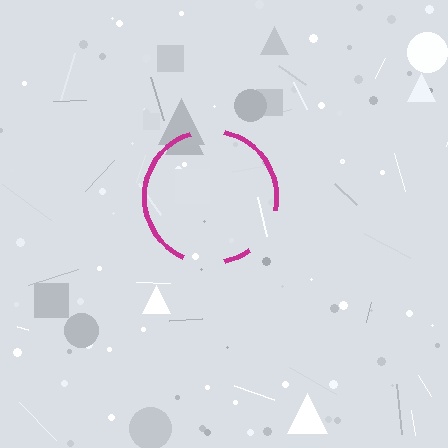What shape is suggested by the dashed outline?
The dashed outline suggests a circle.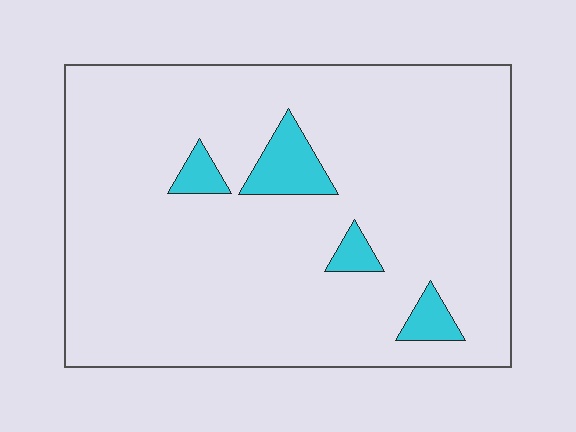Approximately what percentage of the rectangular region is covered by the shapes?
Approximately 5%.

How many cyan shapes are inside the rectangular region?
4.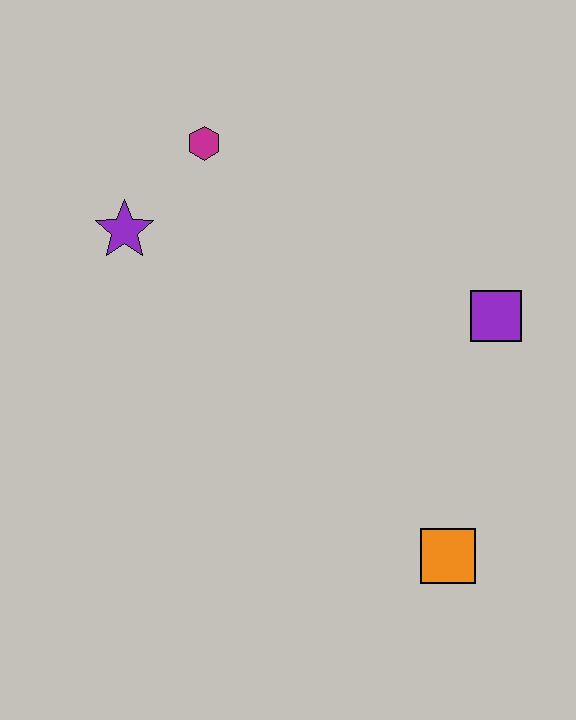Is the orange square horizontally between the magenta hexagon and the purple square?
Yes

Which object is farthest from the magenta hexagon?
The orange square is farthest from the magenta hexagon.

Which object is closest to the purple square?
The orange square is closest to the purple square.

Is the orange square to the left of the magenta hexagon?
No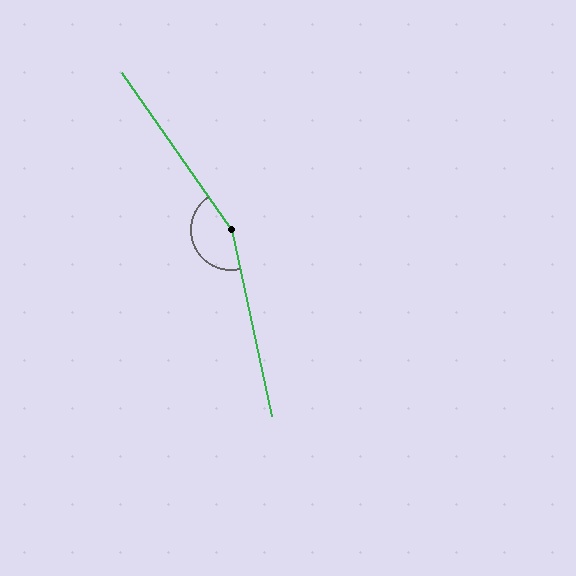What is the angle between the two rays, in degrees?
Approximately 158 degrees.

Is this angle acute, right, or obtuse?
It is obtuse.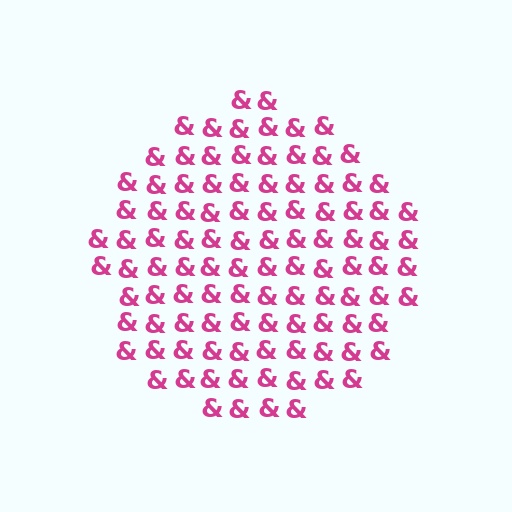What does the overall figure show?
The overall figure shows a circle.